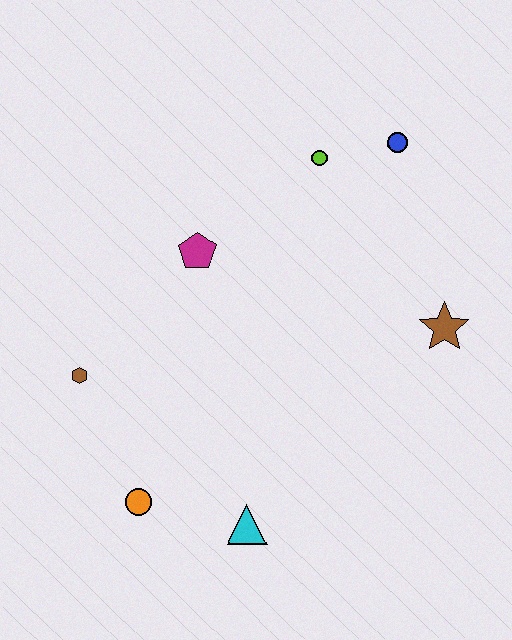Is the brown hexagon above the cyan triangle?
Yes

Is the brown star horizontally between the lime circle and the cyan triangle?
No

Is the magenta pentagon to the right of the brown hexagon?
Yes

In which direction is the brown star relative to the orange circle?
The brown star is to the right of the orange circle.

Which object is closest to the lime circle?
The blue circle is closest to the lime circle.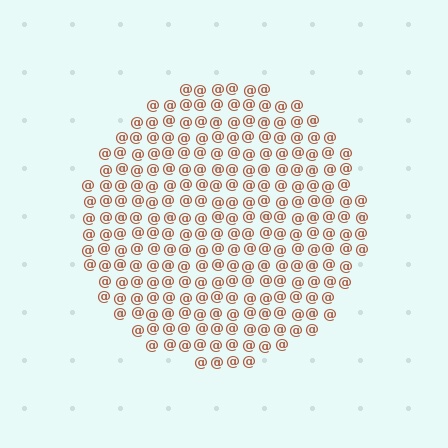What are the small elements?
The small elements are at signs.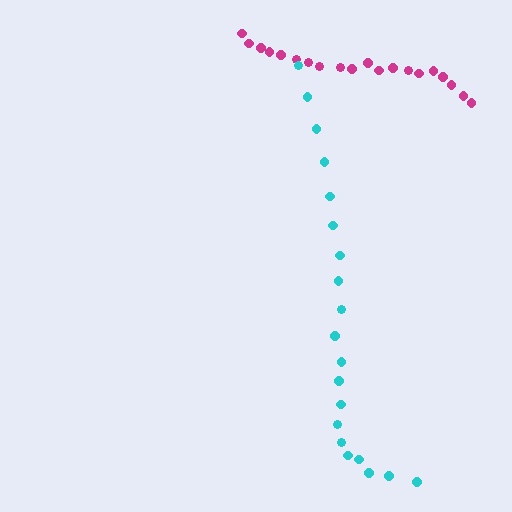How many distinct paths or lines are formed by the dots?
There are 2 distinct paths.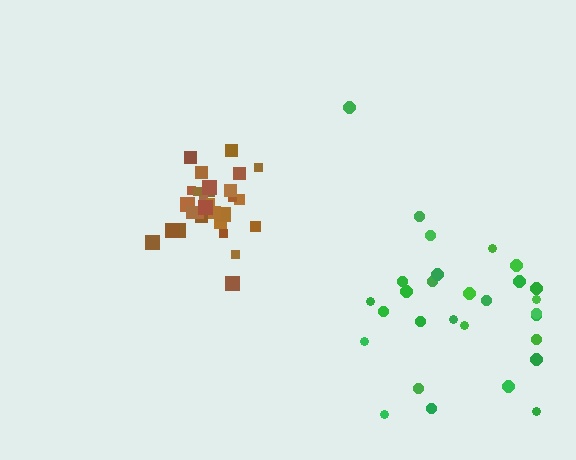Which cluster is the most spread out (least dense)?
Green.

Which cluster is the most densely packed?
Brown.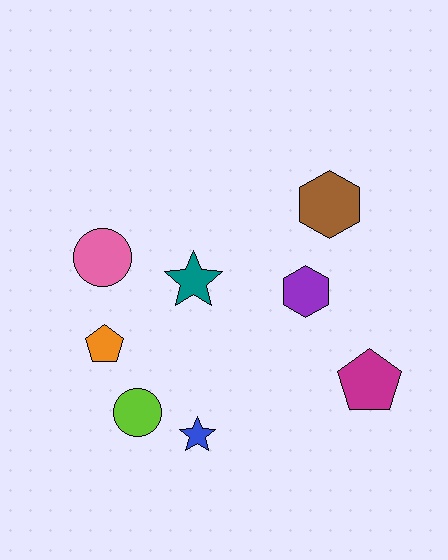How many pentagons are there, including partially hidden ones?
There are 2 pentagons.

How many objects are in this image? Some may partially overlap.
There are 8 objects.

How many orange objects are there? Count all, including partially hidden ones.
There is 1 orange object.